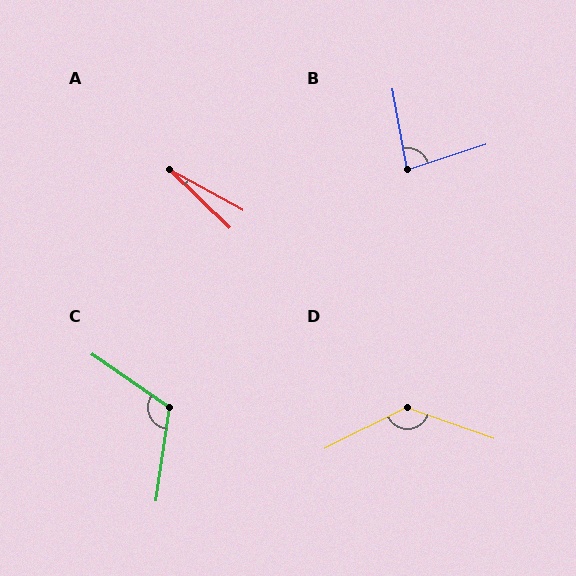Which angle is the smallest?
A, at approximately 15 degrees.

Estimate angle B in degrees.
Approximately 82 degrees.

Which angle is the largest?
D, at approximately 134 degrees.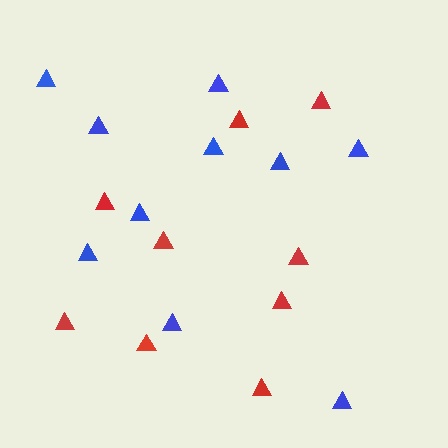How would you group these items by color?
There are 2 groups: one group of blue triangles (10) and one group of red triangles (9).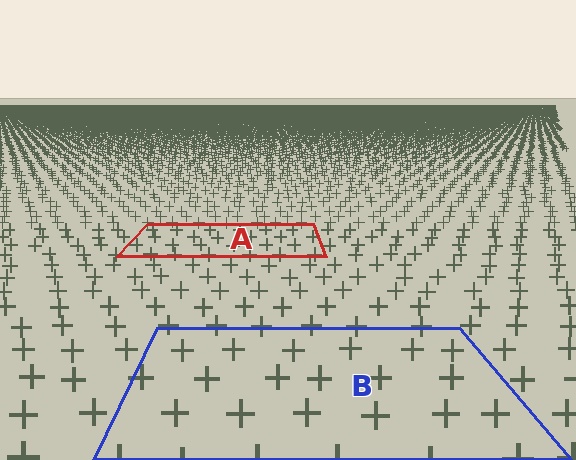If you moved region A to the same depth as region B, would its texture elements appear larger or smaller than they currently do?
They would appear larger. At a closer depth, the same texture elements are projected at a bigger on-screen size.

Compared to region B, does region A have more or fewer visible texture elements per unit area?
Region A has more texture elements per unit area — they are packed more densely because it is farther away.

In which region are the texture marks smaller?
The texture marks are smaller in region A, because it is farther away.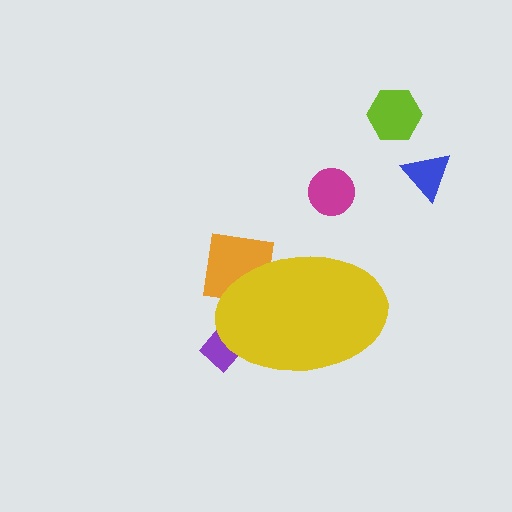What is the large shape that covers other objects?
A yellow ellipse.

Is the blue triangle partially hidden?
No, the blue triangle is fully visible.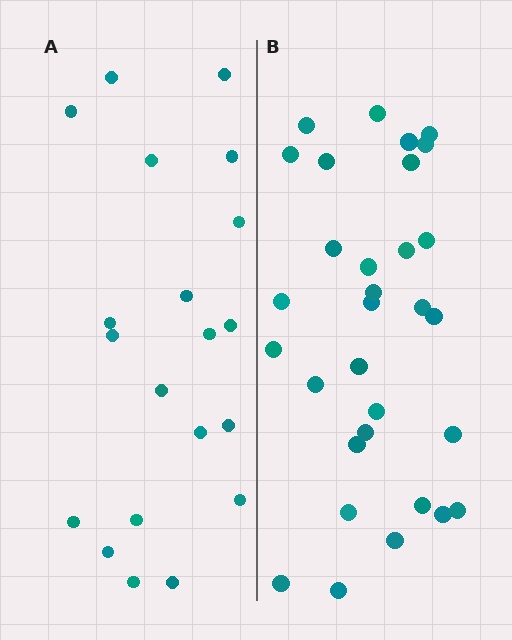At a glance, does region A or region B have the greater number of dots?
Region B (the right region) has more dots.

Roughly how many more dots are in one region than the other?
Region B has roughly 12 or so more dots than region A.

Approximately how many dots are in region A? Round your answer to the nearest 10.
About 20 dots.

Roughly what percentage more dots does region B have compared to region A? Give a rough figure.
About 55% more.